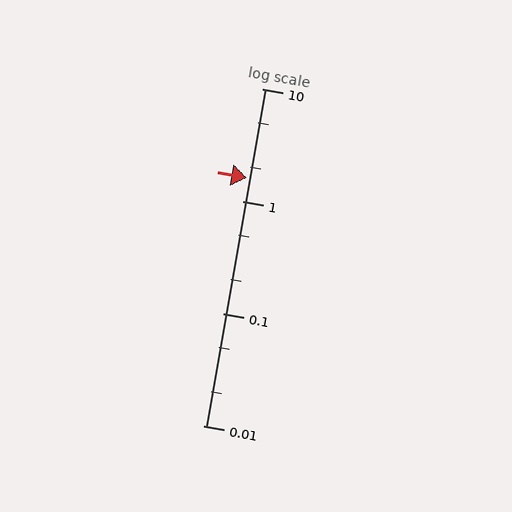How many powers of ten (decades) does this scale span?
The scale spans 3 decades, from 0.01 to 10.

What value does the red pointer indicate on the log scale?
The pointer indicates approximately 1.6.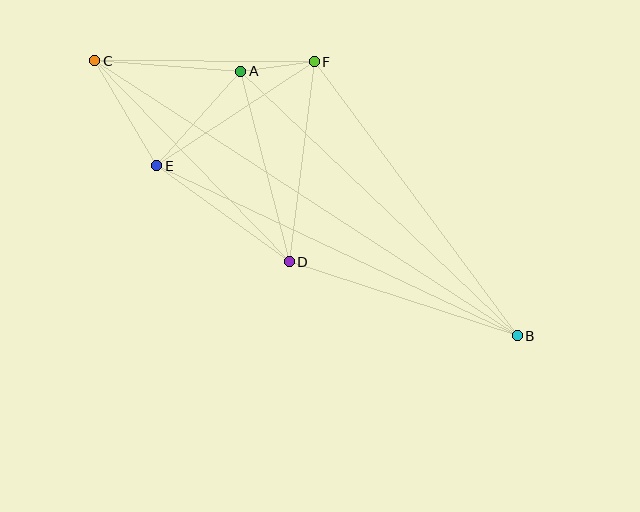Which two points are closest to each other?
Points A and F are closest to each other.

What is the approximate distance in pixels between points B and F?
The distance between B and F is approximately 341 pixels.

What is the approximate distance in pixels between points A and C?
The distance between A and C is approximately 146 pixels.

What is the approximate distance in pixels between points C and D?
The distance between C and D is approximately 279 pixels.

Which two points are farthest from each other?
Points B and C are farthest from each other.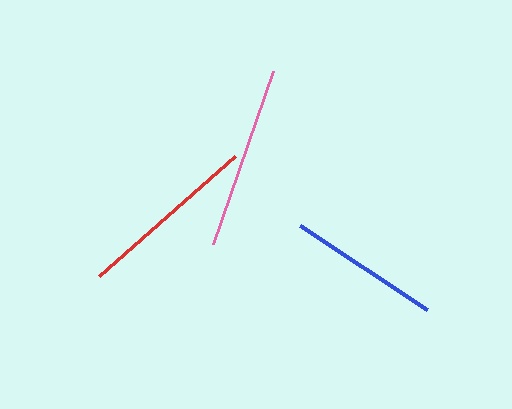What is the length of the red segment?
The red segment is approximately 182 pixels long.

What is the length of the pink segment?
The pink segment is approximately 183 pixels long.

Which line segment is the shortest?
The blue line is the shortest at approximately 153 pixels.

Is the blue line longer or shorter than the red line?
The red line is longer than the blue line.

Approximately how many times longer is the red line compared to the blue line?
The red line is approximately 1.2 times the length of the blue line.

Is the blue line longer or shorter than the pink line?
The pink line is longer than the blue line.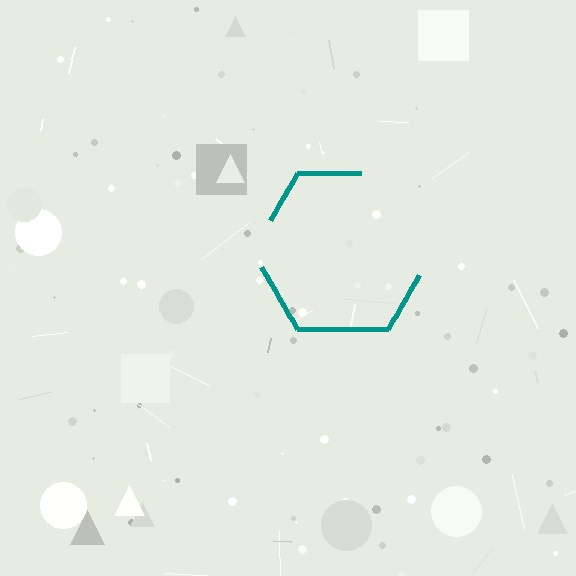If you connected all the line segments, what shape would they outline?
They would outline a hexagon.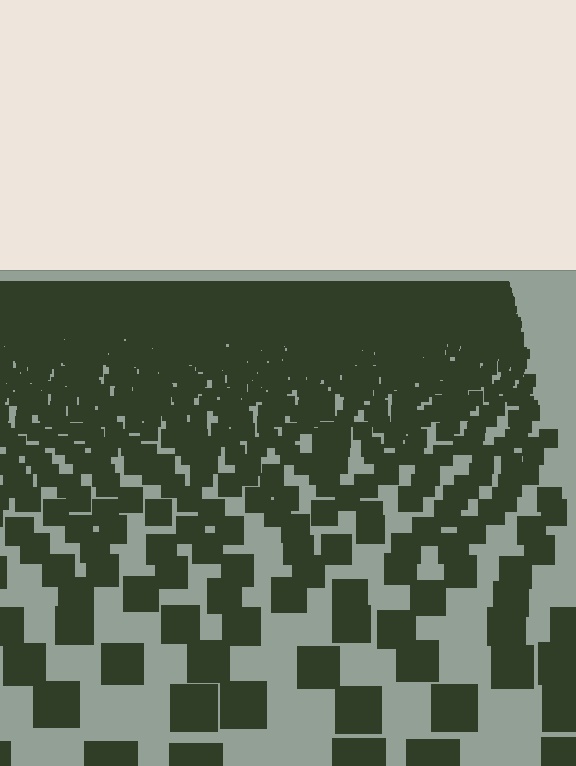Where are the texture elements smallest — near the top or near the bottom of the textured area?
Near the top.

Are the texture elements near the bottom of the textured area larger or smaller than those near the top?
Larger. Near the bottom, elements are closer to the viewer and appear at a bigger on-screen size.